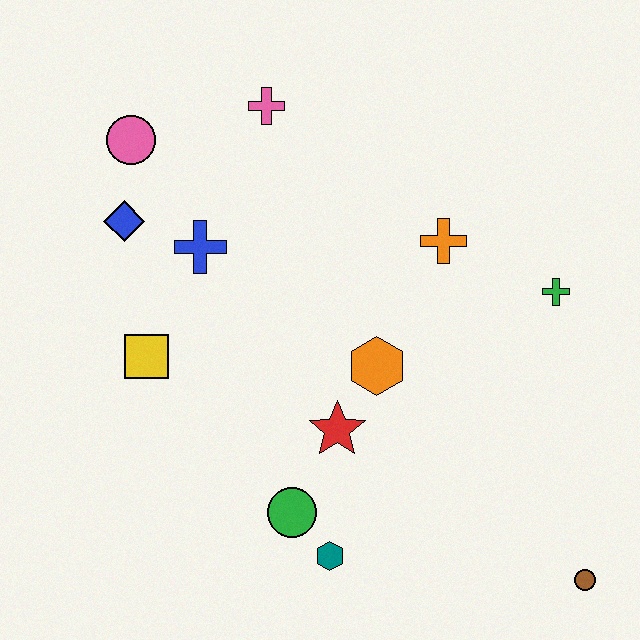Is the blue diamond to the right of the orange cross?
No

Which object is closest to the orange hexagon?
The red star is closest to the orange hexagon.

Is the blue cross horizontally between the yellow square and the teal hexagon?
Yes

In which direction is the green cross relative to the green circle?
The green cross is to the right of the green circle.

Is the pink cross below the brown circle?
No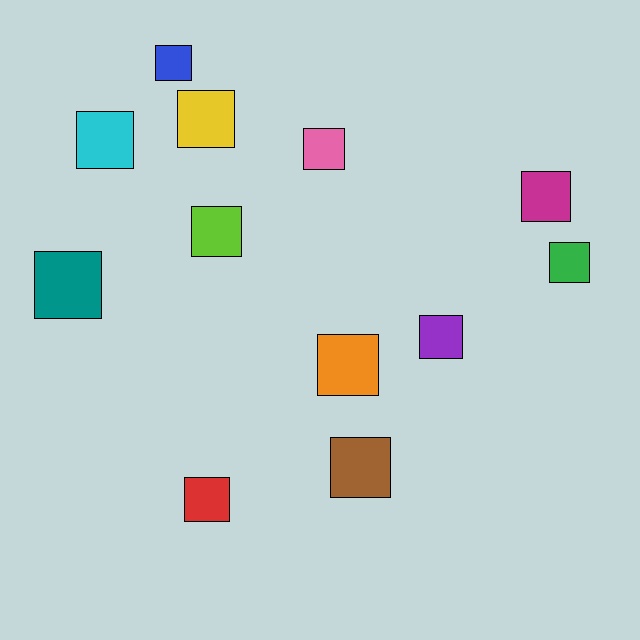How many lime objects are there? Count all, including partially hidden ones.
There is 1 lime object.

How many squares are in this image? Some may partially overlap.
There are 12 squares.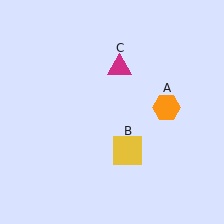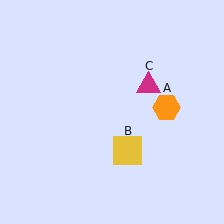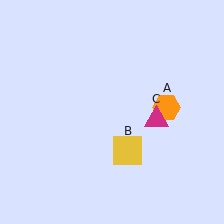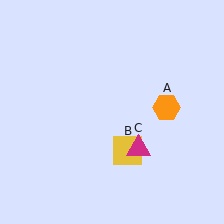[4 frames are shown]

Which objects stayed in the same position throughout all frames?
Orange hexagon (object A) and yellow square (object B) remained stationary.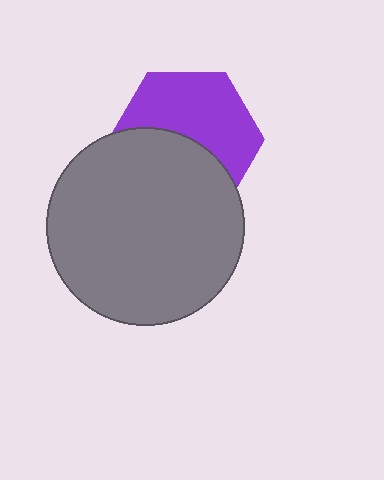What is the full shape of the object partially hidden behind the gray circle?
The partially hidden object is a purple hexagon.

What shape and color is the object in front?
The object in front is a gray circle.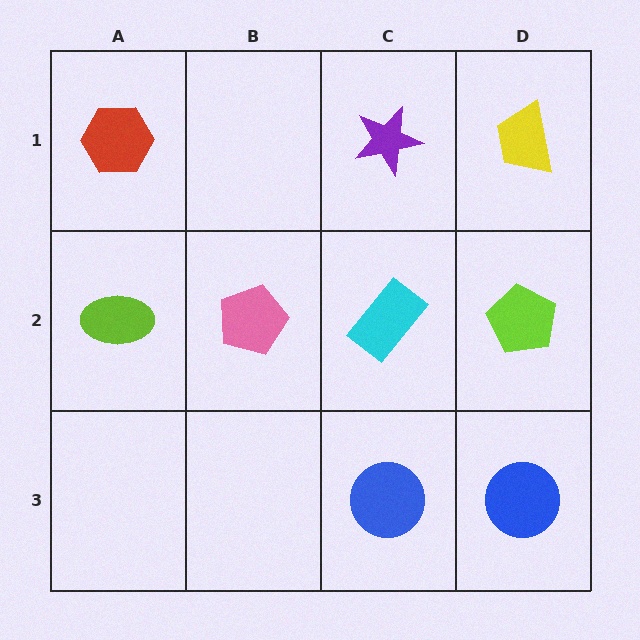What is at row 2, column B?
A pink pentagon.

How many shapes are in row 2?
4 shapes.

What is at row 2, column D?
A lime pentagon.